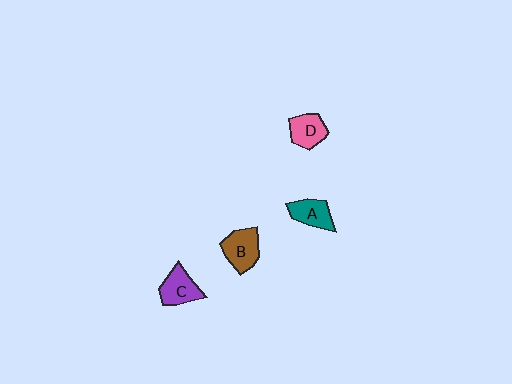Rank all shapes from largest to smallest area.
From largest to smallest: B (brown), C (purple), D (pink), A (teal).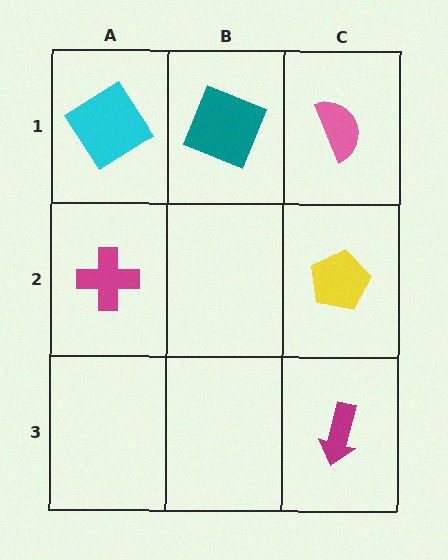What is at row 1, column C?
A pink semicircle.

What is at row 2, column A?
A magenta cross.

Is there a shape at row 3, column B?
No, that cell is empty.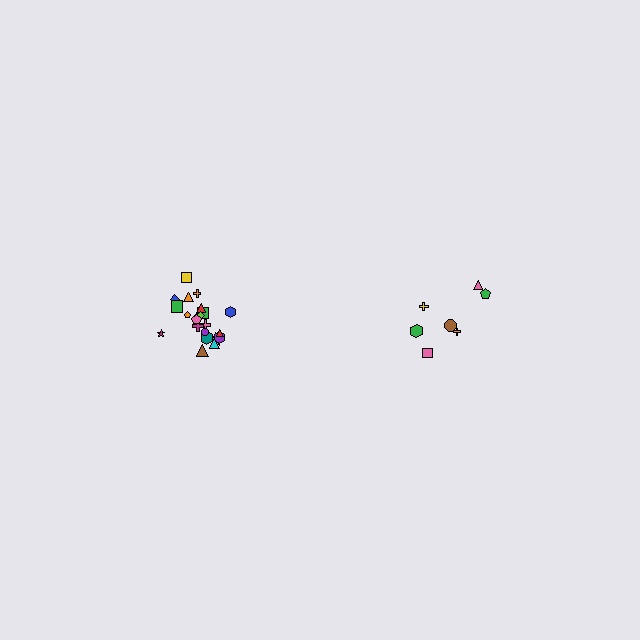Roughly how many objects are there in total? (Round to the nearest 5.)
Roughly 30 objects in total.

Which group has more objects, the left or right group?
The left group.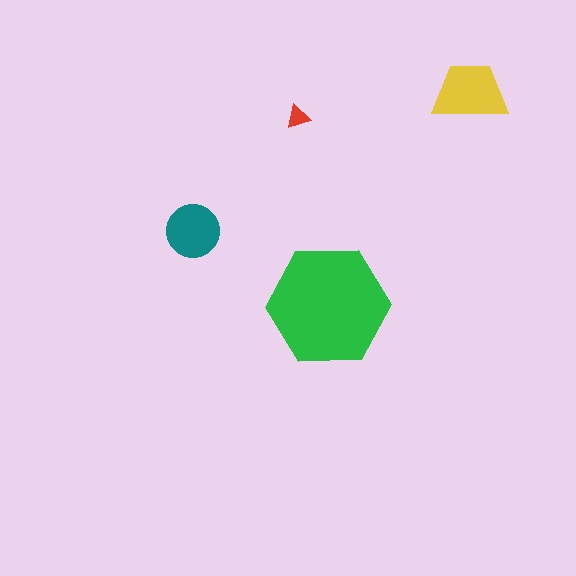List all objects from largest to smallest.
The green hexagon, the yellow trapezoid, the teal circle, the red triangle.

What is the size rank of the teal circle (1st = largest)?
3rd.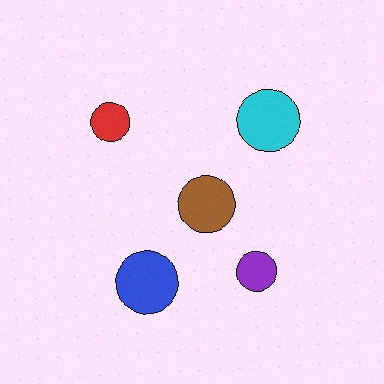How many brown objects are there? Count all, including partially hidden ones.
There is 1 brown object.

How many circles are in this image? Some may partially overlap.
There are 5 circles.